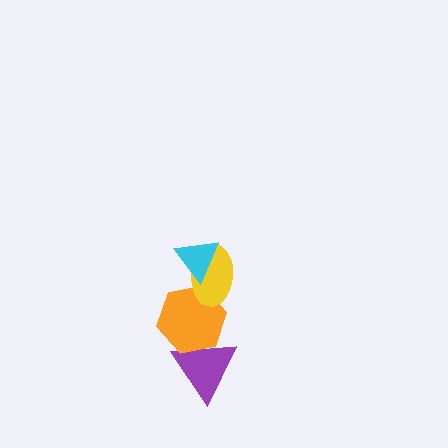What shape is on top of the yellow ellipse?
The cyan triangle is on top of the yellow ellipse.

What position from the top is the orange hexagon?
The orange hexagon is 3rd from the top.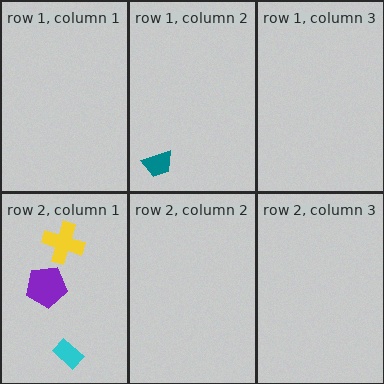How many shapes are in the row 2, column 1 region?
3.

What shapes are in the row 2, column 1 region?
The yellow cross, the cyan rectangle, the purple pentagon.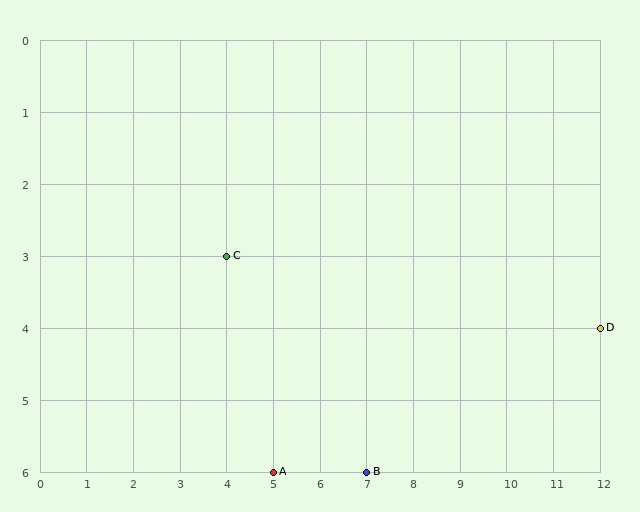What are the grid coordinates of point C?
Point C is at grid coordinates (4, 3).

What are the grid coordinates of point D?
Point D is at grid coordinates (12, 4).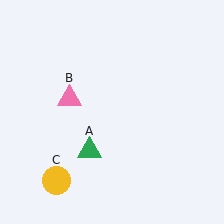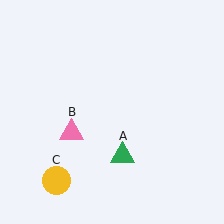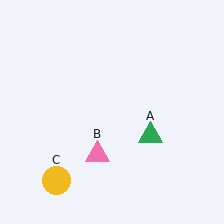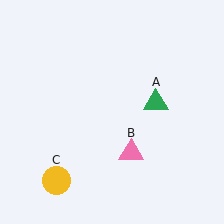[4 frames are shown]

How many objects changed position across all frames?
2 objects changed position: green triangle (object A), pink triangle (object B).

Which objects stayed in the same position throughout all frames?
Yellow circle (object C) remained stationary.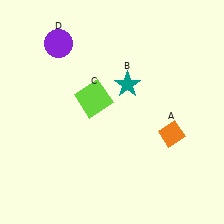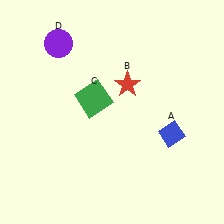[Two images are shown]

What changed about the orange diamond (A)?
In Image 1, A is orange. In Image 2, it changed to blue.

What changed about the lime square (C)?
In Image 1, C is lime. In Image 2, it changed to green.